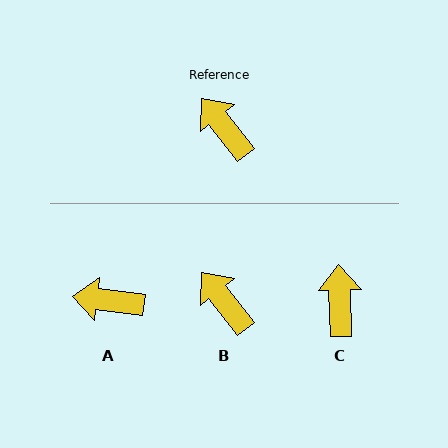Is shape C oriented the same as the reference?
No, it is off by about 36 degrees.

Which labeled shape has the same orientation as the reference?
B.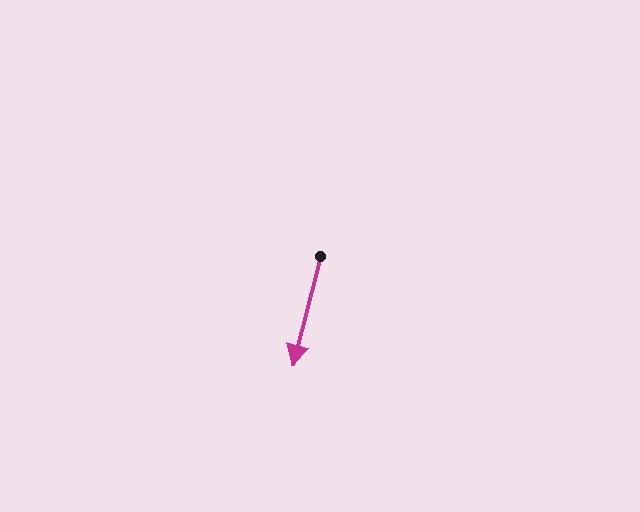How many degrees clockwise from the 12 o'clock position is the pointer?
Approximately 194 degrees.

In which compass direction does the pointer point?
South.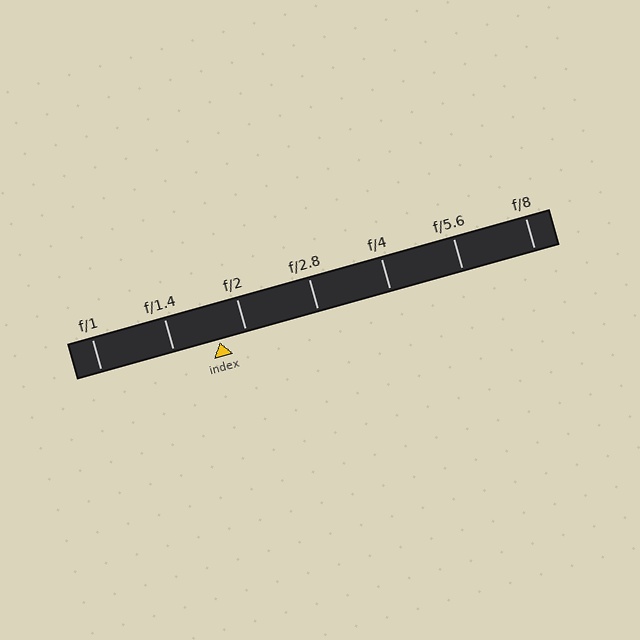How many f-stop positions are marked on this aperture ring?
There are 7 f-stop positions marked.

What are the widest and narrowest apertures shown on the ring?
The widest aperture shown is f/1 and the narrowest is f/8.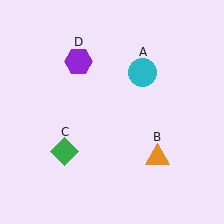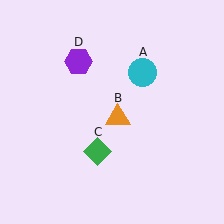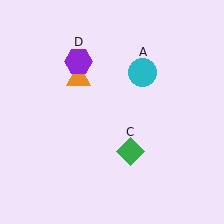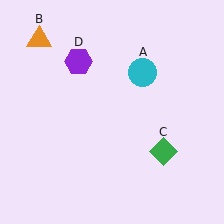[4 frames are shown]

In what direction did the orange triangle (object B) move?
The orange triangle (object B) moved up and to the left.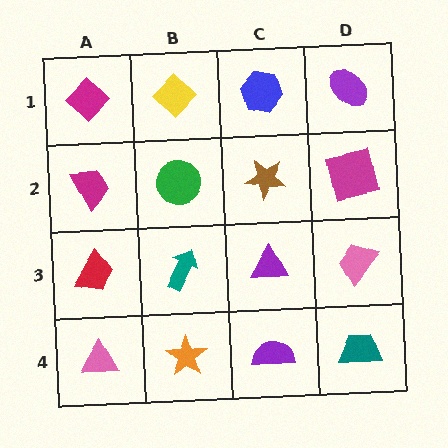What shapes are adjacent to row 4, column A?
A red trapezoid (row 3, column A), an orange star (row 4, column B).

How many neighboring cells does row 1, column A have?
2.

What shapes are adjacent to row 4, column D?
A pink trapezoid (row 3, column D), a purple semicircle (row 4, column C).